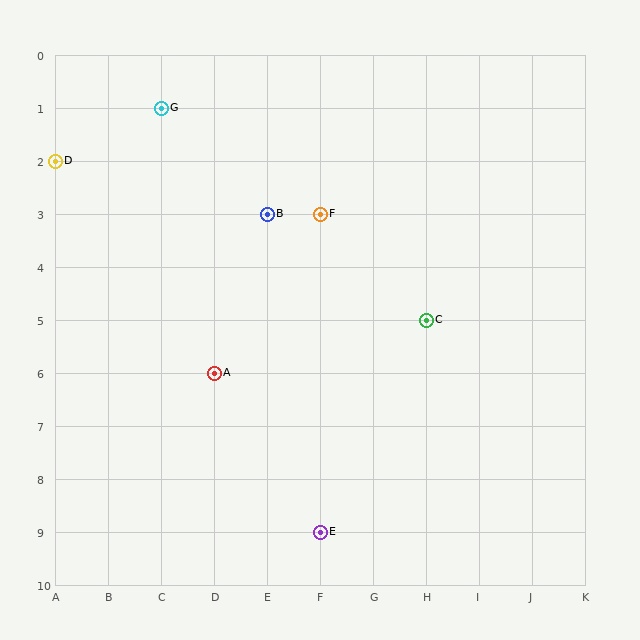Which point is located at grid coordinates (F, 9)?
Point E is at (F, 9).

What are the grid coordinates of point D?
Point D is at grid coordinates (A, 2).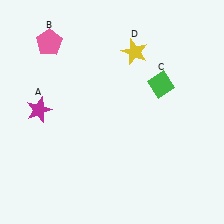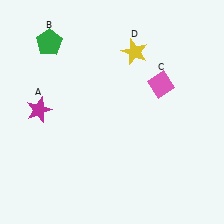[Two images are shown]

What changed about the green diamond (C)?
In Image 1, C is green. In Image 2, it changed to pink.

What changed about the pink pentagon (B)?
In Image 1, B is pink. In Image 2, it changed to green.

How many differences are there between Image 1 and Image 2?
There are 2 differences between the two images.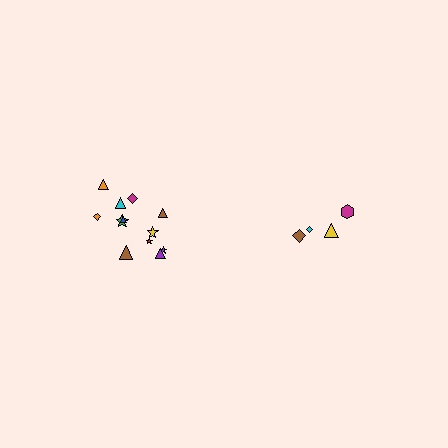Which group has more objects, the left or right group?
The left group.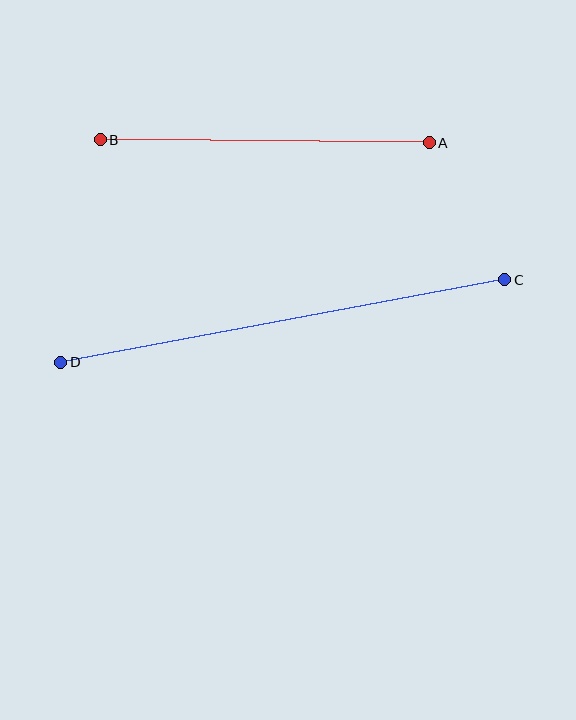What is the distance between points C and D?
The distance is approximately 452 pixels.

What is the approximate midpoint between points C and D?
The midpoint is at approximately (283, 321) pixels.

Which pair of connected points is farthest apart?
Points C and D are farthest apart.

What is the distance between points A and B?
The distance is approximately 329 pixels.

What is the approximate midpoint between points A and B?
The midpoint is at approximately (265, 141) pixels.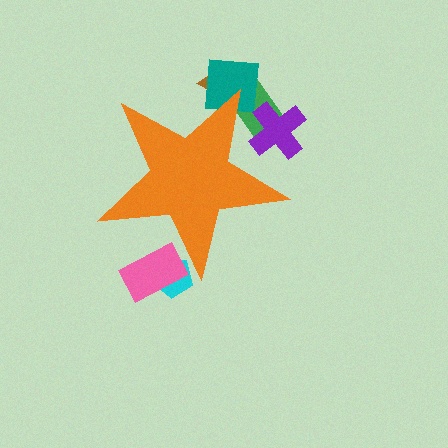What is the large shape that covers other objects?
An orange star.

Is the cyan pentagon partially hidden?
Yes, the cyan pentagon is partially hidden behind the orange star.